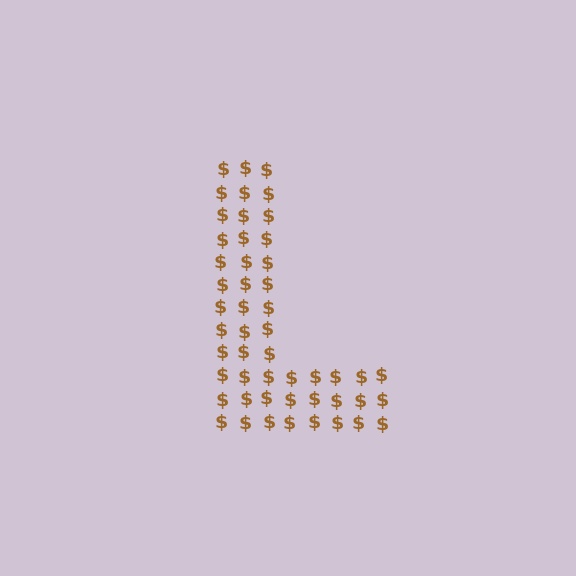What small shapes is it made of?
It is made of small dollar signs.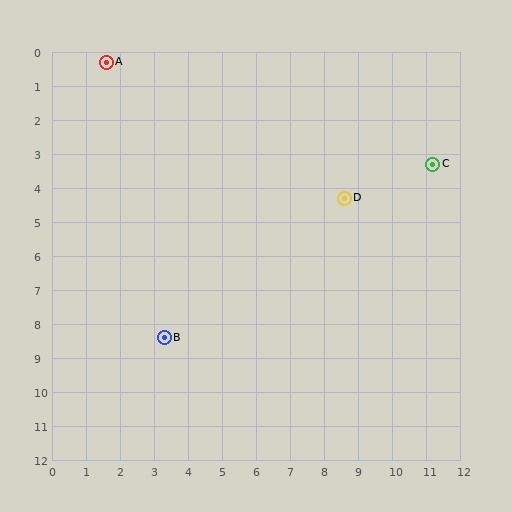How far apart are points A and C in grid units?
Points A and C are about 10.1 grid units apart.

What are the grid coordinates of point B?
Point B is at approximately (3.3, 8.4).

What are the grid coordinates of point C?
Point C is at approximately (11.2, 3.3).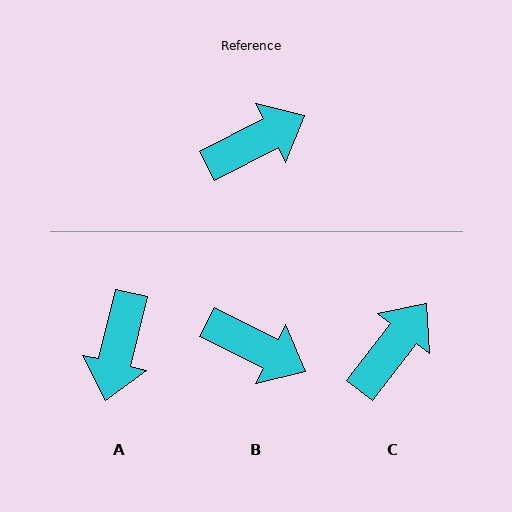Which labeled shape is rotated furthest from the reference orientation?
A, about 131 degrees away.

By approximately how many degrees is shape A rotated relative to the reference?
Approximately 131 degrees clockwise.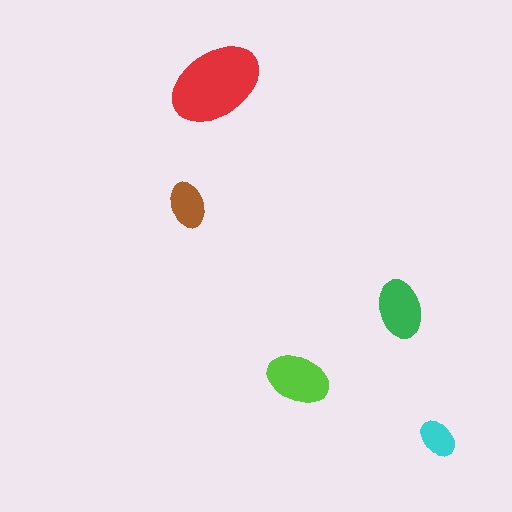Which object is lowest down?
The cyan ellipse is bottommost.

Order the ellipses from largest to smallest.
the red one, the lime one, the green one, the brown one, the cyan one.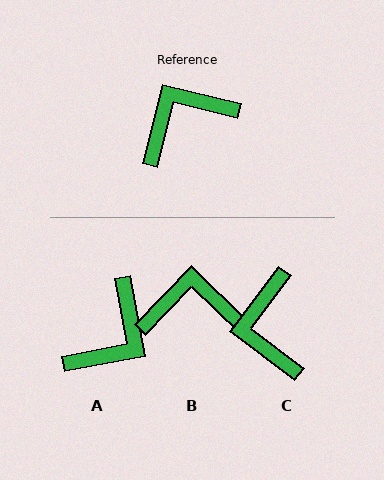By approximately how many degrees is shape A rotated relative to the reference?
Approximately 156 degrees clockwise.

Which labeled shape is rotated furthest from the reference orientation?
A, about 156 degrees away.